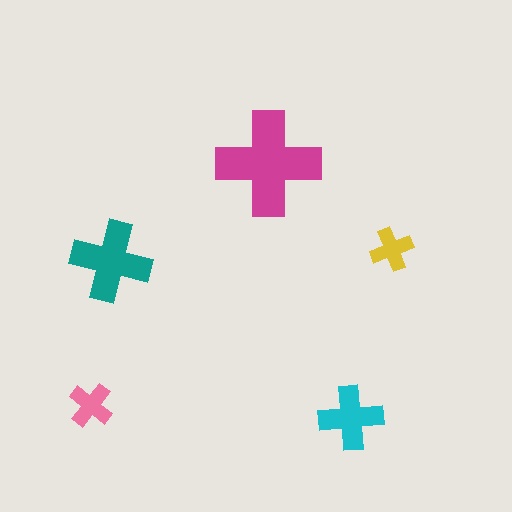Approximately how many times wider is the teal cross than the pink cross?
About 2 times wider.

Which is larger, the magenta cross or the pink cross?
The magenta one.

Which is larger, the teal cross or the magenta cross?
The magenta one.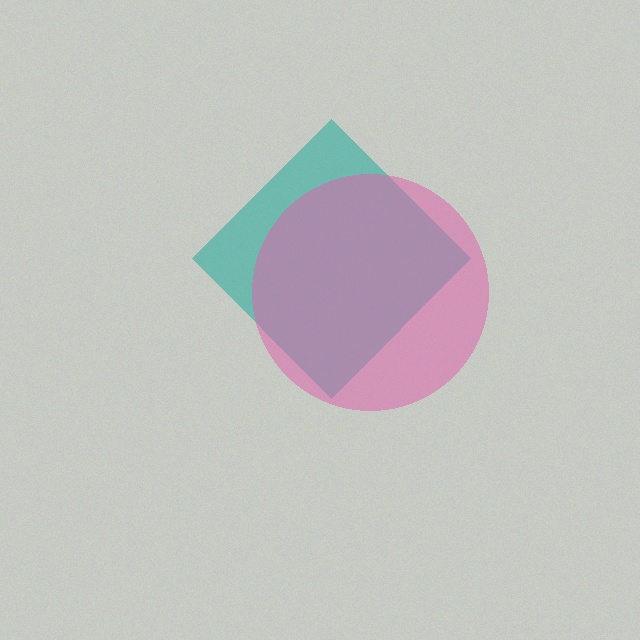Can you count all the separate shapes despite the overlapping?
Yes, there are 2 separate shapes.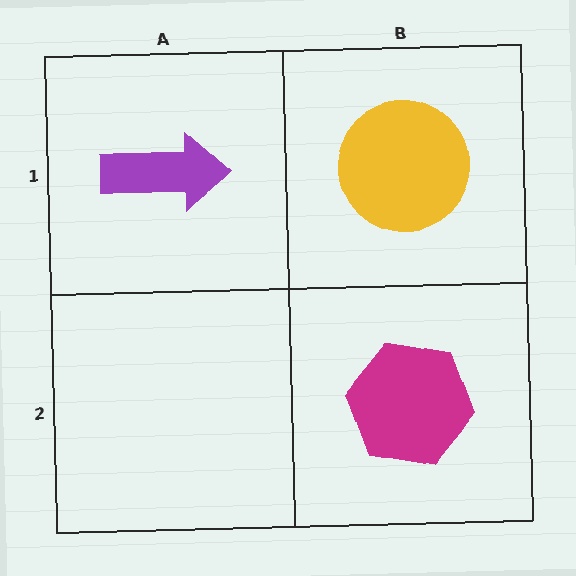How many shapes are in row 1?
2 shapes.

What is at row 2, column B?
A magenta hexagon.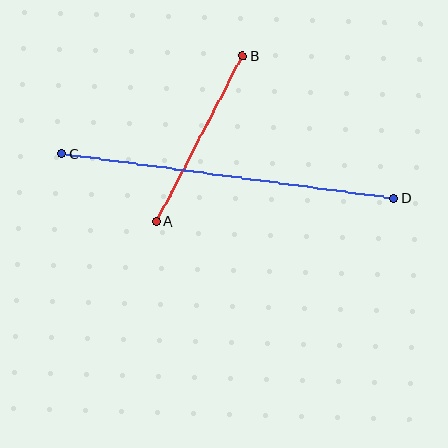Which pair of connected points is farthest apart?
Points C and D are farthest apart.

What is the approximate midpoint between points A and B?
The midpoint is at approximately (199, 139) pixels.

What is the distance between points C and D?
The distance is approximately 334 pixels.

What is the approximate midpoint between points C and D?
The midpoint is at approximately (228, 176) pixels.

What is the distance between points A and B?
The distance is approximately 187 pixels.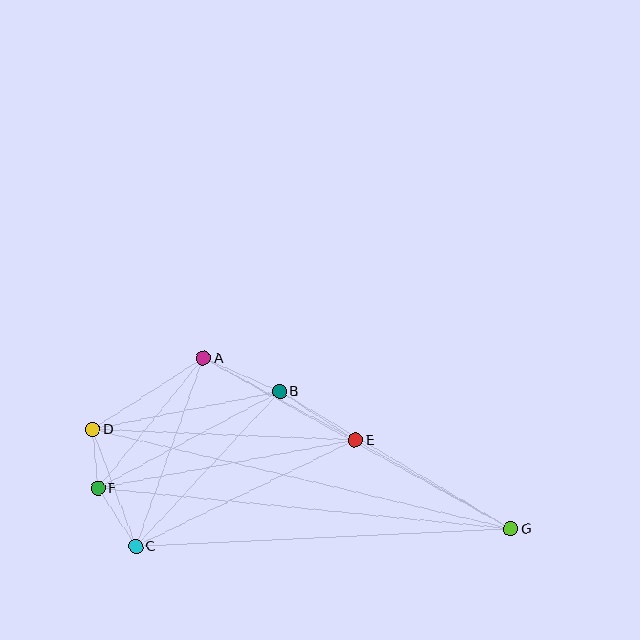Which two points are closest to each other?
Points D and F are closest to each other.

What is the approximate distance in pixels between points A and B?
The distance between A and B is approximately 83 pixels.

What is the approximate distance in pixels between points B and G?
The distance between B and G is approximately 269 pixels.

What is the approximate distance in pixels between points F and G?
The distance between F and G is approximately 415 pixels.